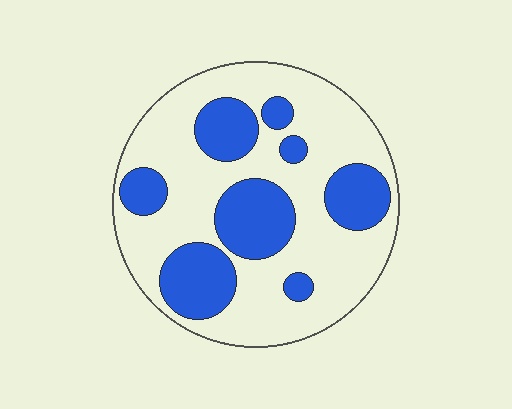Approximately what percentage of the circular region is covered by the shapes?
Approximately 30%.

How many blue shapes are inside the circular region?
8.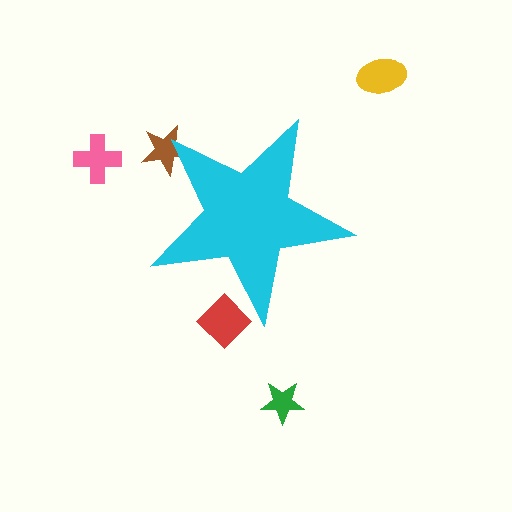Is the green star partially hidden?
No, the green star is fully visible.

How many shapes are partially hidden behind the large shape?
2 shapes are partially hidden.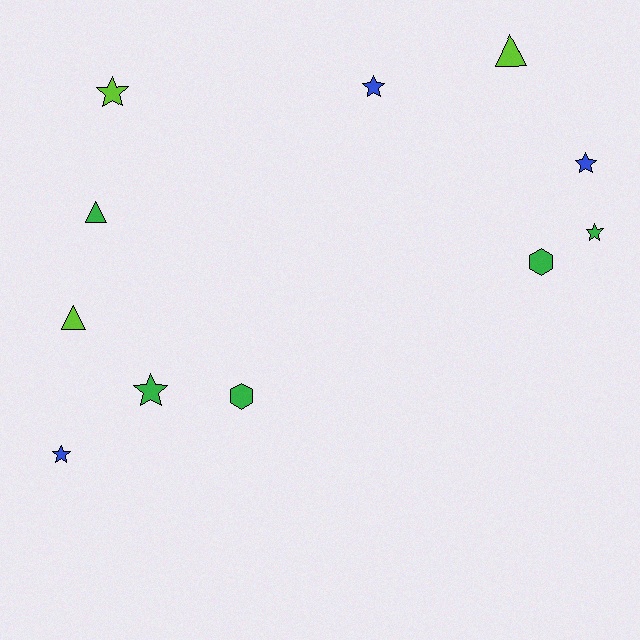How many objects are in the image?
There are 11 objects.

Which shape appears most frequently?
Star, with 6 objects.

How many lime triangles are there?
There are 2 lime triangles.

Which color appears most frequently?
Green, with 5 objects.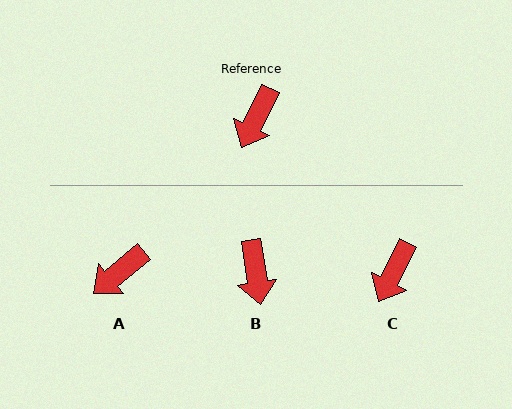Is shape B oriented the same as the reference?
No, it is off by about 35 degrees.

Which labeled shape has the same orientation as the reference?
C.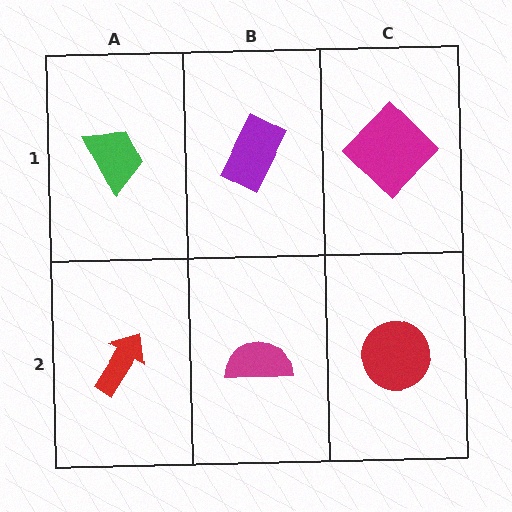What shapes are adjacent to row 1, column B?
A magenta semicircle (row 2, column B), a green trapezoid (row 1, column A), a magenta diamond (row 1, column C).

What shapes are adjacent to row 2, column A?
A green trapezoid (row 1, column A), a magenta semicircle (row 2, column B).